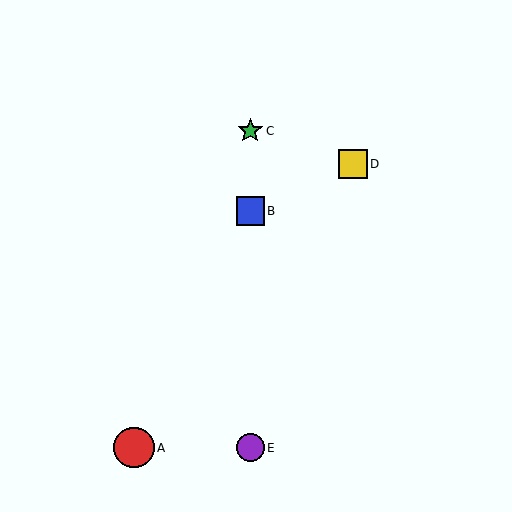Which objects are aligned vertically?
Objects B, C, E are aligned vertically.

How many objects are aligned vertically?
3 objects (B, C, E) are aligned vertically.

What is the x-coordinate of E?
Object E is at x≈250.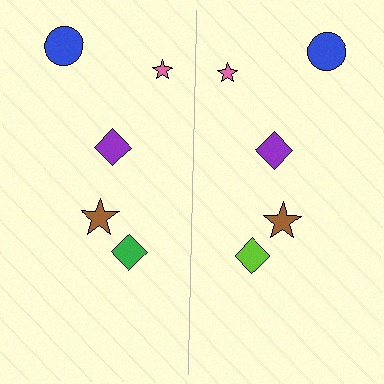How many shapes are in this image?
There are 10 shapes in this image.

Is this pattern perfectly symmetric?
No, the pattern is not perfectly symmetric. The lime diamond on the right side breaks the symmetry — its mirror counterpart is green.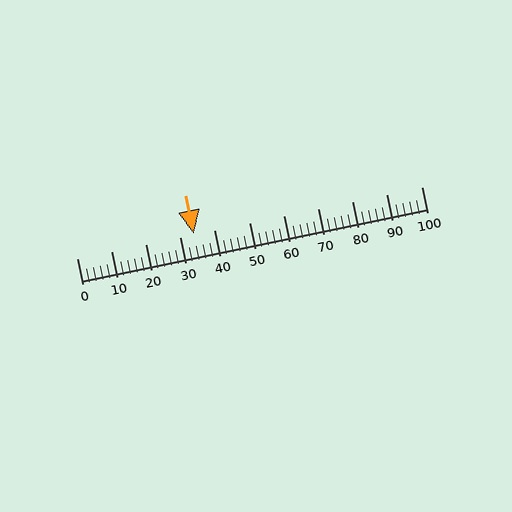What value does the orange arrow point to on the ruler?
The orange arrow points to approximately 34.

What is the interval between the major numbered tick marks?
The major tick marks are spaced 10 units apart.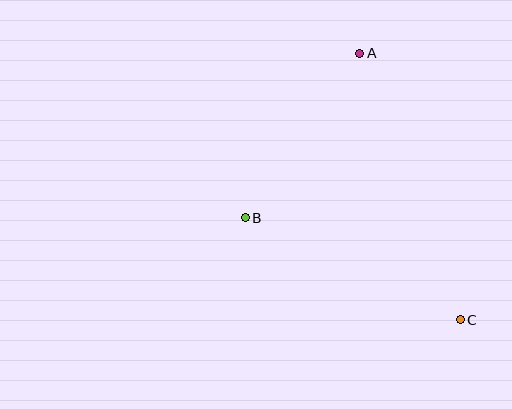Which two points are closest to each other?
Points A and B are closest to each other.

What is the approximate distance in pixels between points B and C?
The distance between B and C is approximately 238 pixels.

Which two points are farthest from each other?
Points A and C are farthest from each other.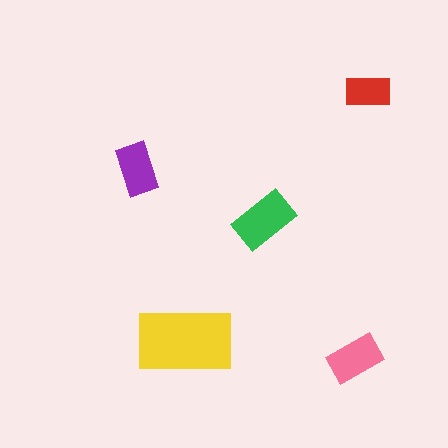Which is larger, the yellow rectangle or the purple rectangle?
The yellow one.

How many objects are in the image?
There are 5 objects in the image.